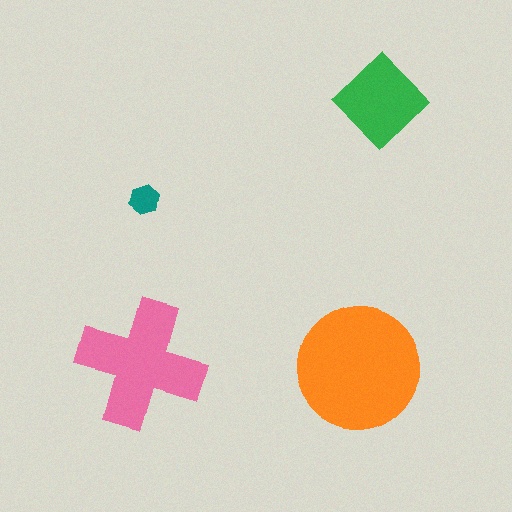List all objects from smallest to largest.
The teal hexagon, the green diamond, the pink cross, the orange circle.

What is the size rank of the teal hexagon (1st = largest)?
4th.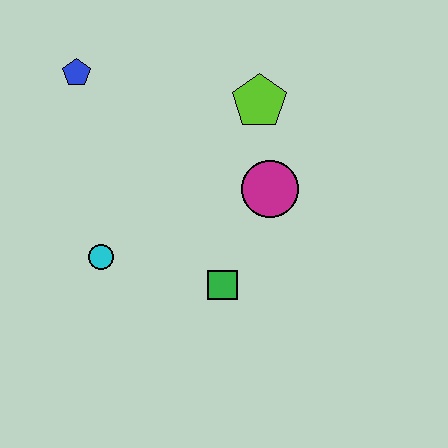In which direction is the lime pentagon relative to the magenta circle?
The lime pentagon is above the magenta circle.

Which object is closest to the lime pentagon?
The magenta circle is closest to the lime pentagon.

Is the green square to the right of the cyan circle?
Yes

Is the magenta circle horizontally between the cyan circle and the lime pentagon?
No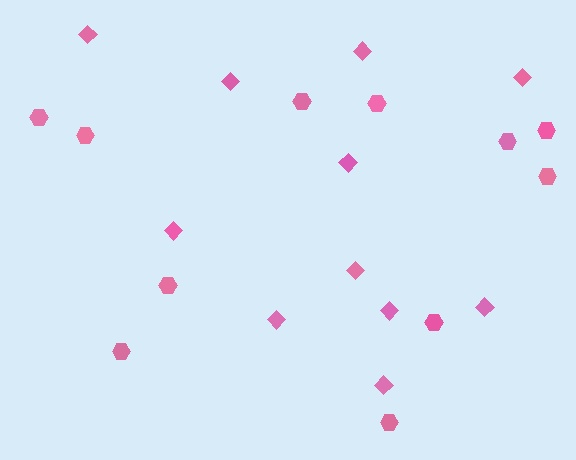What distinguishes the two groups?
There are 2 groups: one group of hexagons (11) and one group of diamonds (11).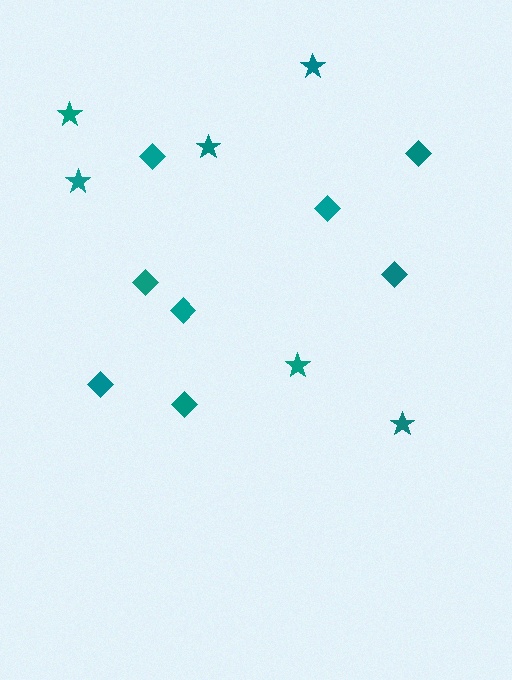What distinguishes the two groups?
There are 2 groups: one group of stars (6) and one group of diamonds (8).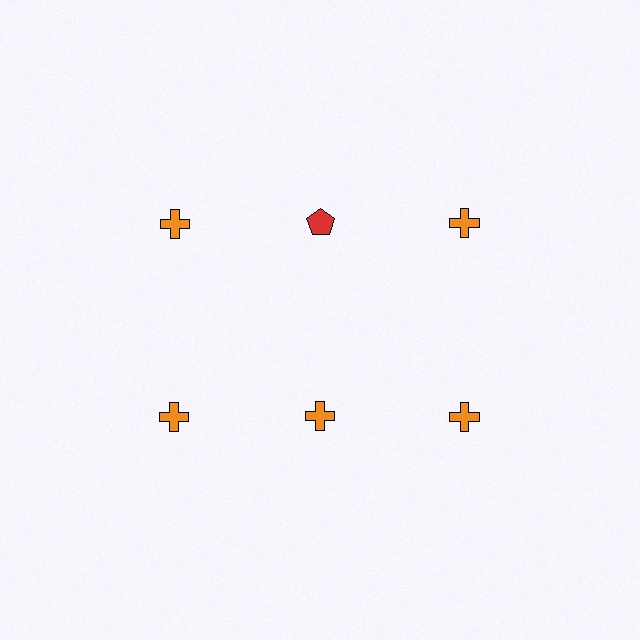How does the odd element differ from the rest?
It differs in both color (red instead of orange) and shape (pentagon instead of cross).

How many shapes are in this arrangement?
There are 6 shapes arranged in a grid pattern.